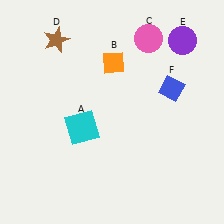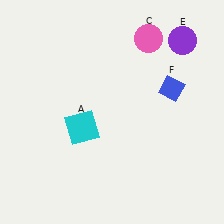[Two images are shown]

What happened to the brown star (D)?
The brown star (D) was removed in Image 2. It was in the top-left area of Image 1.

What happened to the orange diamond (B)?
The orange diamond (B) was removed in Image 2. It was in the top-right area of Image 1.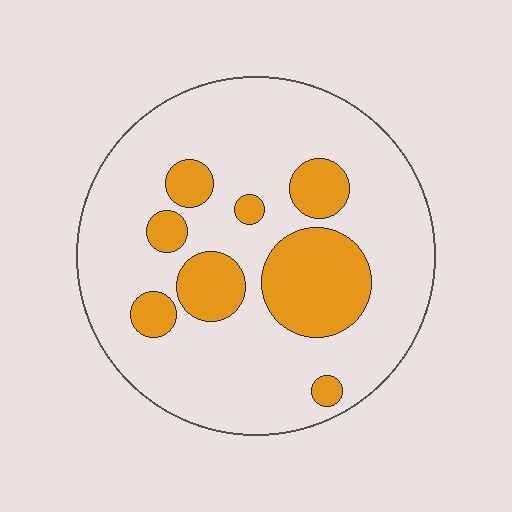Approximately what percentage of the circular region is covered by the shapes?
Approximately 25%.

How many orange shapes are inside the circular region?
8.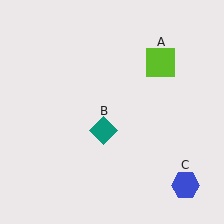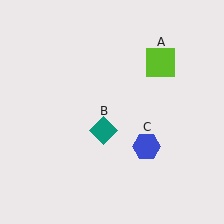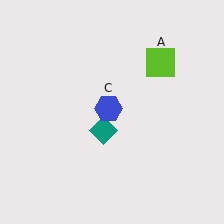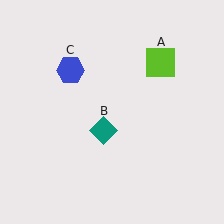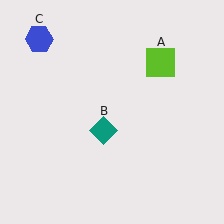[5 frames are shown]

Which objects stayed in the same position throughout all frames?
Lime square (object A) and teal diamond (object B) remained stationary.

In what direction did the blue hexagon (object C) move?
The blue hexagon (object C) moved up and to the left.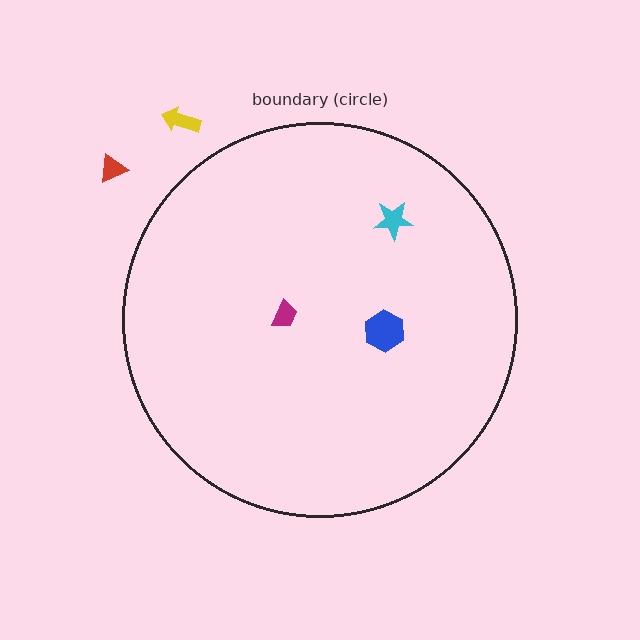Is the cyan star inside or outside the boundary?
Inside.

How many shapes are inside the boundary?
3 inside, 2 outside.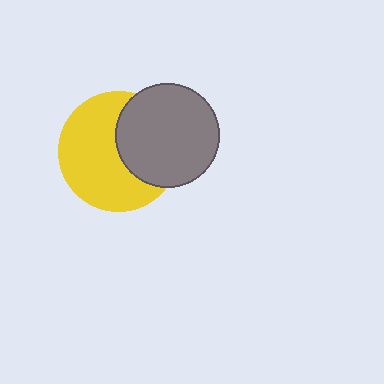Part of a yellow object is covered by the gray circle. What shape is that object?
It is a circle.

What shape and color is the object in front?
The object in front is a gray circle.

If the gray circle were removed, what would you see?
You would see the complete yellow circle.